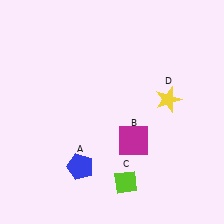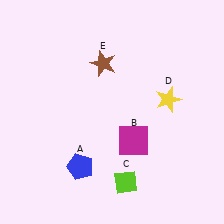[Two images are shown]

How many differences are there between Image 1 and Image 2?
There is 1 difference between the two images.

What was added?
A brown star (E) was added in Image 2.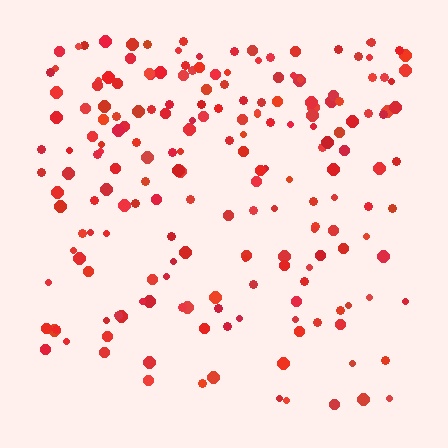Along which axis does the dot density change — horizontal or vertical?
Vertical.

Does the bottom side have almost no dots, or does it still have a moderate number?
Still a moderate number, just noticeably fewer than the top.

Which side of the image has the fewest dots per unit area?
The bottom.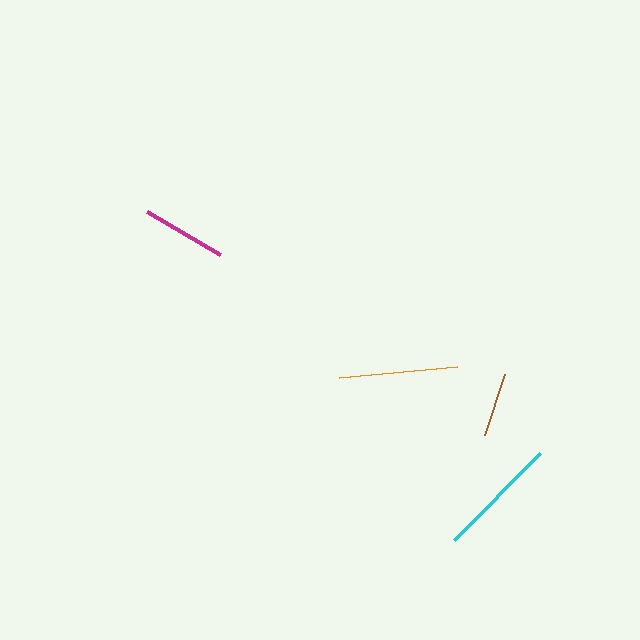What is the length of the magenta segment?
The magenta segment is approximately 84 pixels long.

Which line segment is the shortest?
The brown line is the shortest at approximately 64 pixels.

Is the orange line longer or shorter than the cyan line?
The cyan line is longer than the orange line.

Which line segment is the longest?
The cyan line is the longest at approximately 122 pixels.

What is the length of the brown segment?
The brown segment is approximately 64 pixels long.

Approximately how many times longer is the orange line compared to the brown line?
The orange line is approximately 1.8 times the length of the brown line.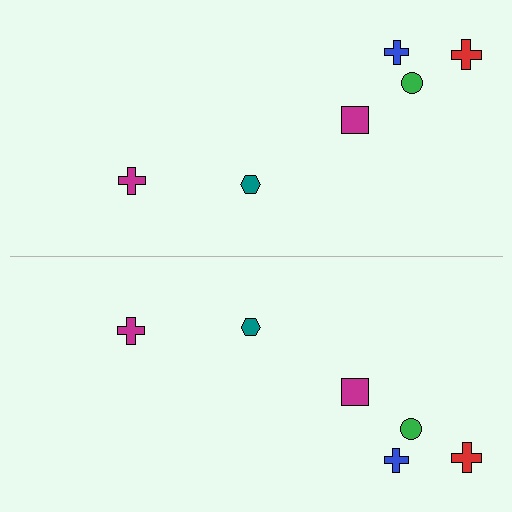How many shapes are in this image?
There are 12 shapes in this image.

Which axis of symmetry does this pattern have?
The pattern has a horizontal axis of symmetry running through the center of the image.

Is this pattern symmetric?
Yes, this pattern has bilateral (reflection) symmetry.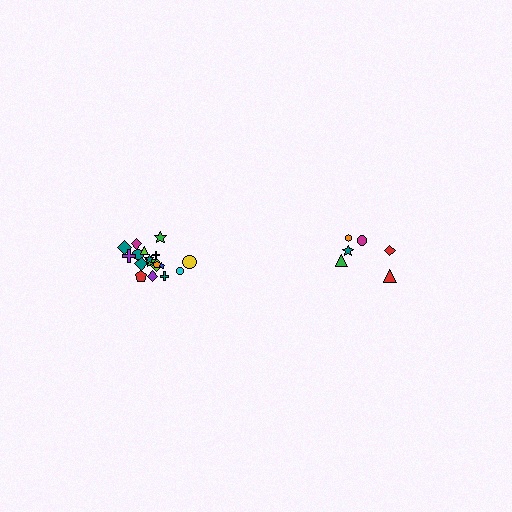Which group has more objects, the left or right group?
The left group.